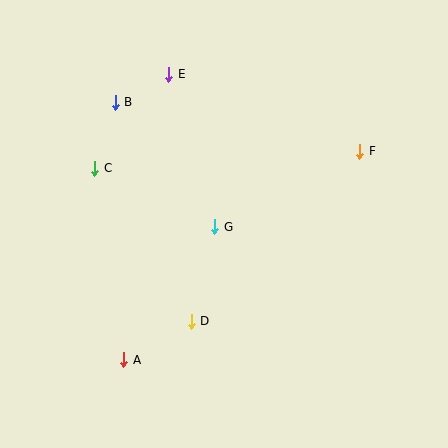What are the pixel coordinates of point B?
Point B is at (115, 102).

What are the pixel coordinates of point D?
Point D is at (191, 321).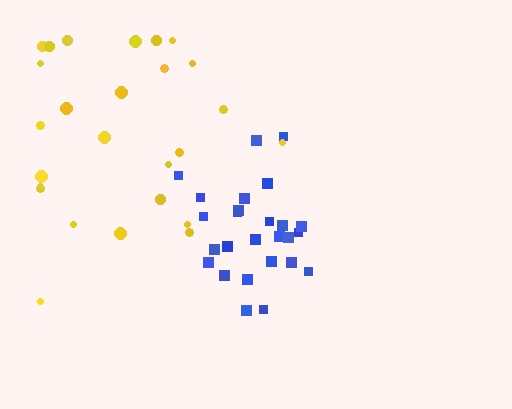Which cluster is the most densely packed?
Blue.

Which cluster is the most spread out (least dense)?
Yellow.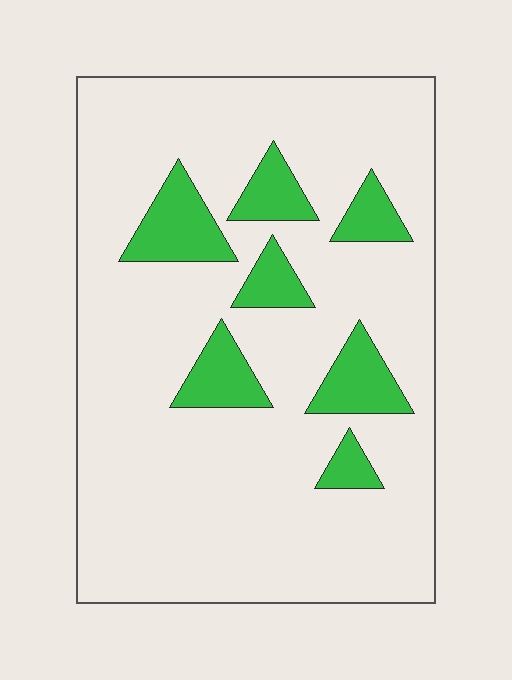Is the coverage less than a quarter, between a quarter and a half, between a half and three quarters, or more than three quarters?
Less than a quarter.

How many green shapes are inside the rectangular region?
7.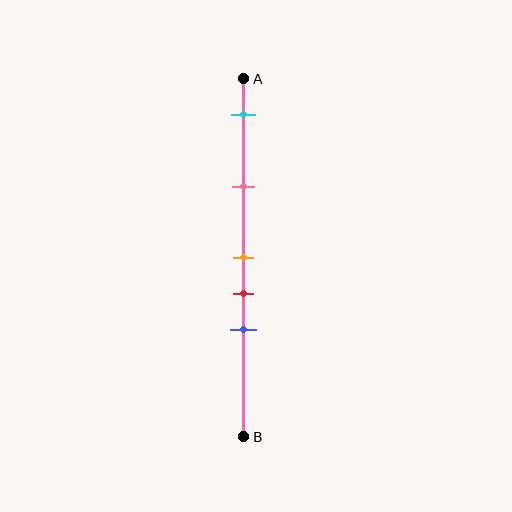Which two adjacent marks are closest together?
The orange and red marks are the closest adjacent pair.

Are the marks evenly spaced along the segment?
No, the marks are not evenly spaced.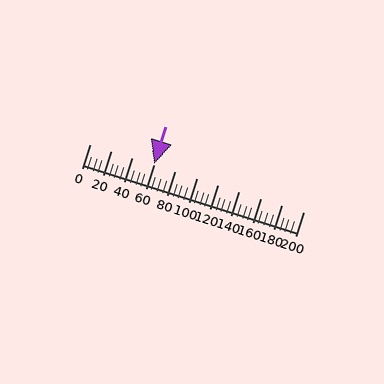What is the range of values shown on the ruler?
The ruler shows values from 0 to 200.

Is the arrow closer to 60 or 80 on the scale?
The arrow is closer to 60.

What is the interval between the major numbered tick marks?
The major tick marks are spaced 20 units apart.